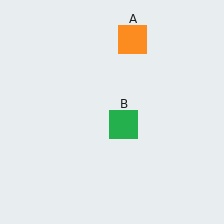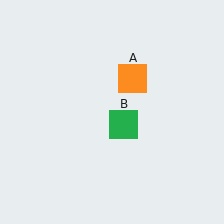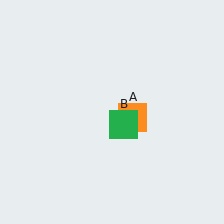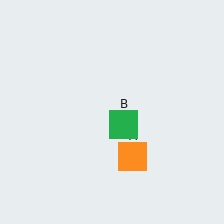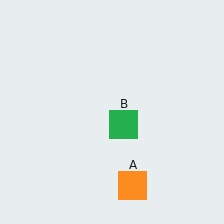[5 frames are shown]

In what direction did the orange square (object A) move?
The orange square (object A) moved down.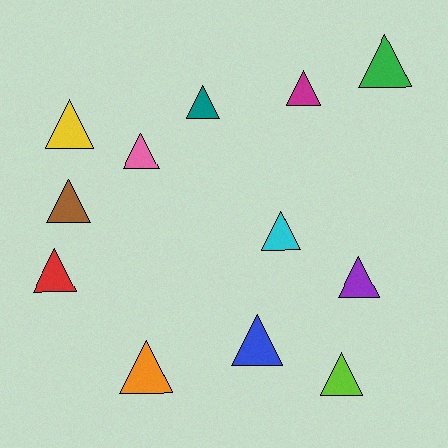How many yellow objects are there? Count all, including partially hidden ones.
There is 1 yellow object.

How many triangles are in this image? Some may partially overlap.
There are 12 triangles.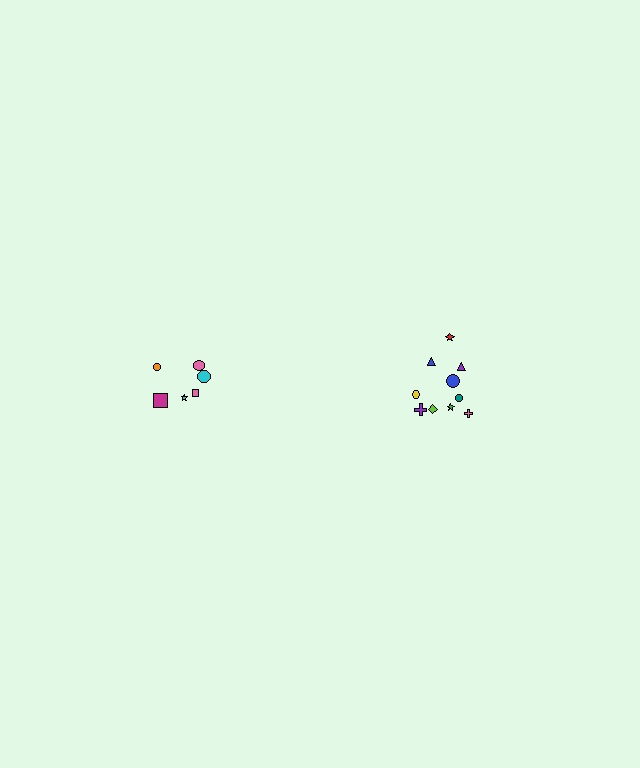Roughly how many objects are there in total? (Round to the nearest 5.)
Roughly 15 objects in total.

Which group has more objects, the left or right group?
The right group.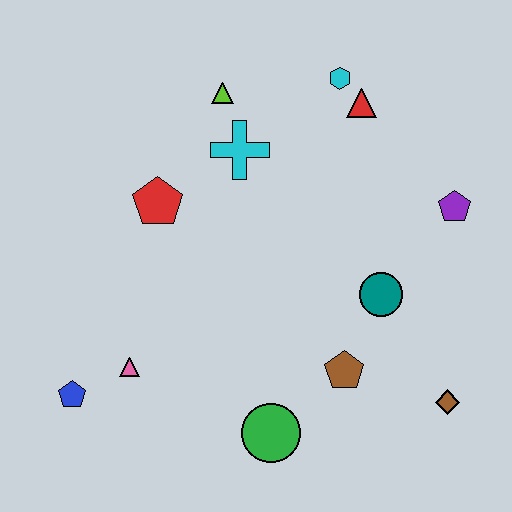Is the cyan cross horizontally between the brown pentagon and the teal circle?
No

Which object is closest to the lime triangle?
The cyan cross is closest to the lime triangle.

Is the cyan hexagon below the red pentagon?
No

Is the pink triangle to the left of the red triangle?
Yes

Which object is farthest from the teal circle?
The blue pentagon is farthest from the teal circle.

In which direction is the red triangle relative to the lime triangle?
The red triangle is to the right of the lime triangle.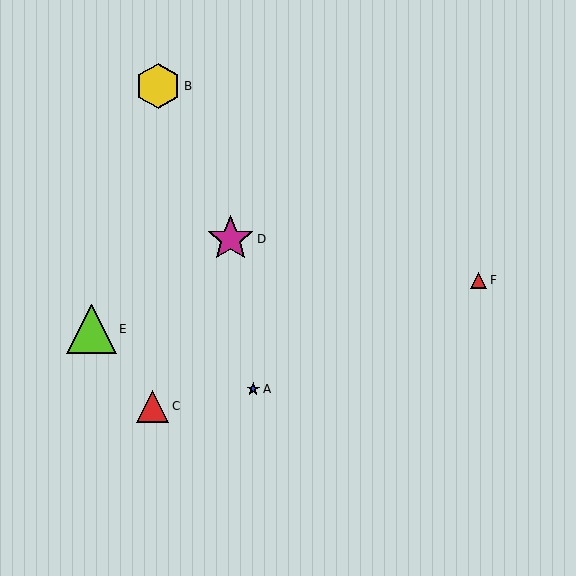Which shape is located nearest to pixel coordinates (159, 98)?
The yellow hexagon (labeled B) at (158, 86) is nearest to that location.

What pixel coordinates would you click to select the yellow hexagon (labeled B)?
Click at (158, 86) to select the yellow hexagon B.